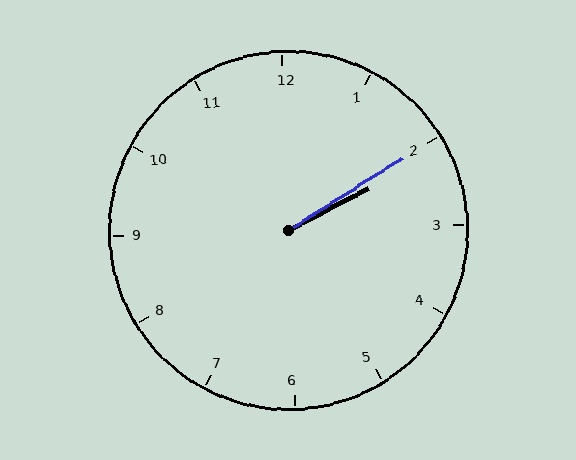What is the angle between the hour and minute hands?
Approximately 5 degrees.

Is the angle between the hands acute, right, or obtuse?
It is acute.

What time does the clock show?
2:10.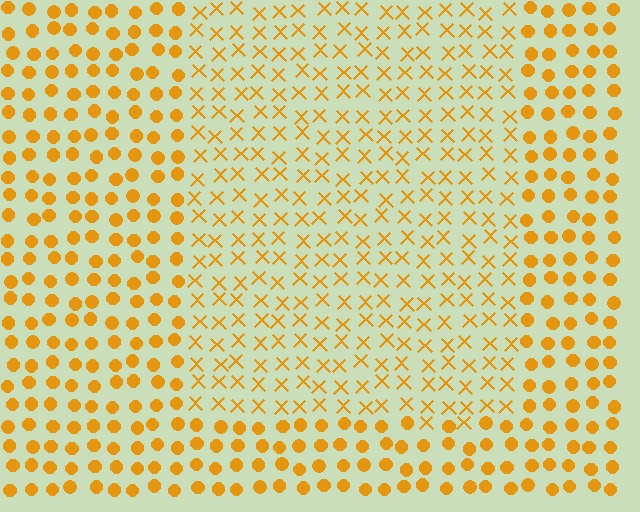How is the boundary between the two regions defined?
The boundary is defined by a change in element shape: X marks inside vs. circles outside. All elements share the same color and spacing.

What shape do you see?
I see a rectangle.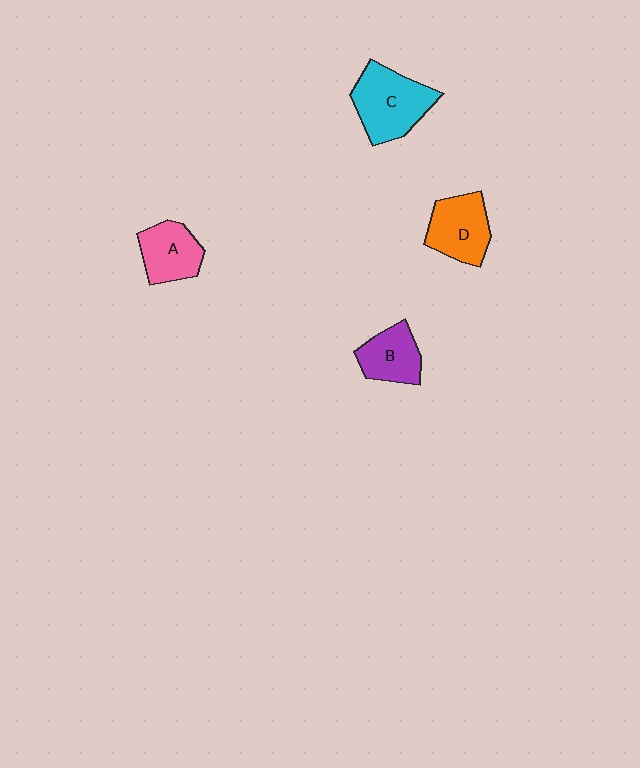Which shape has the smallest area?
Shape B (purple).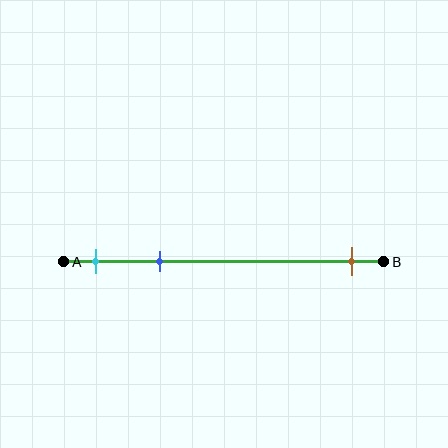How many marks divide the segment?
There are 3 marks dividing the segment.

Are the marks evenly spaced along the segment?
No, the marks are not evenly spaced.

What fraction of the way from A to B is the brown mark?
The brown mark is approximately 90% (0.9) of the way from A to B.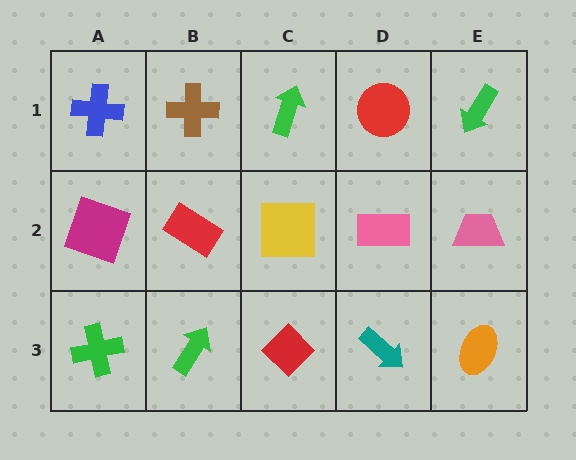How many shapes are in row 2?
5 shapes.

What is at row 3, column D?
A teal arrow.